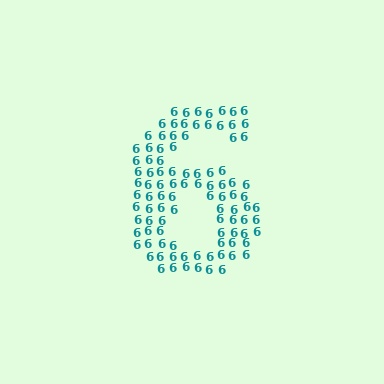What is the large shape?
The large shape is the digit 6.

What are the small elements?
The small elements are digit 6's.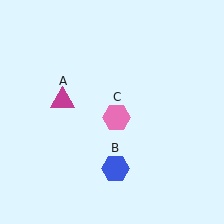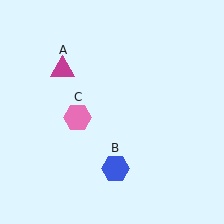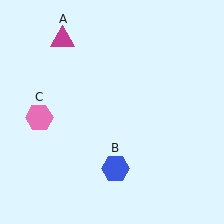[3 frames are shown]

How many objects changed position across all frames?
2 objects changed position: magenta triangle (object A), pink hexagon (object C).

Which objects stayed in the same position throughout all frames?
Blue hexagon (object B) remained stationary.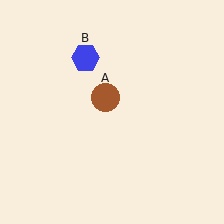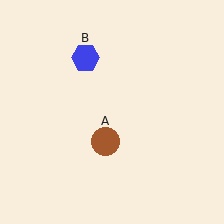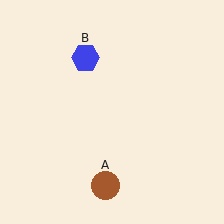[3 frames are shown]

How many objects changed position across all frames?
1 object changed position: brown circle (object A).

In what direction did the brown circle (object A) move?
The brown circle (object A) moved down.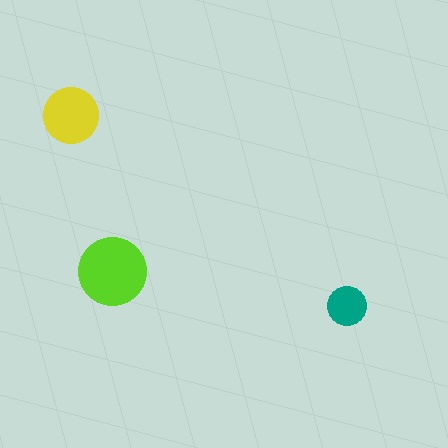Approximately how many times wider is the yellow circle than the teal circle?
About 1.5 times wider.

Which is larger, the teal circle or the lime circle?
The lime one.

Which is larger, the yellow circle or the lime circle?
The lime one.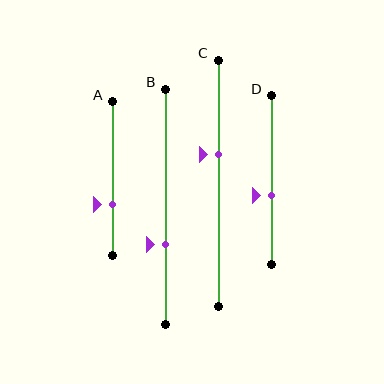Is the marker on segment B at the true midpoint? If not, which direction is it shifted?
No, the marker on segment B is shifted downward by about 16% of the segment length.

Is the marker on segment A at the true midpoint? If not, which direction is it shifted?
No, the marker on segment A is shifted downward by about 16% of the segment length.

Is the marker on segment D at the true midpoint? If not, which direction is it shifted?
No, the marker on segment D is shifted downward by about 9% of the segment length.